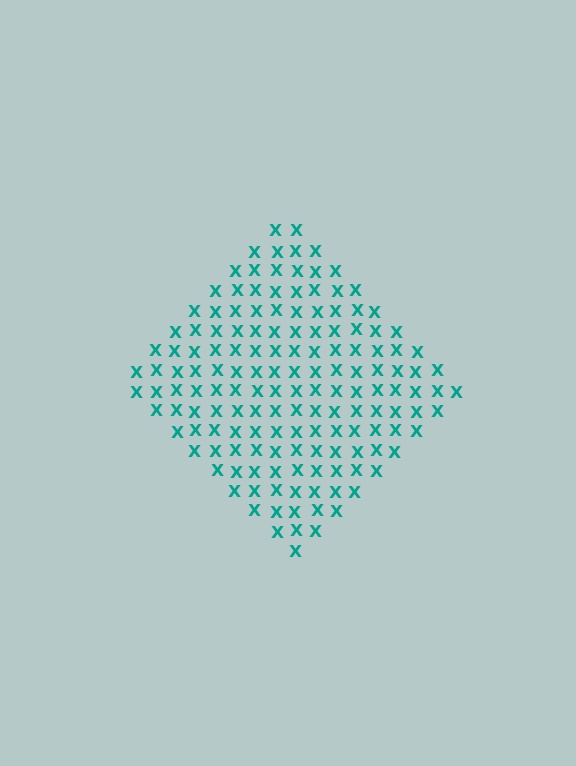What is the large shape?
The large shape is a diamond.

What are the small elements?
The small elements are letter X's.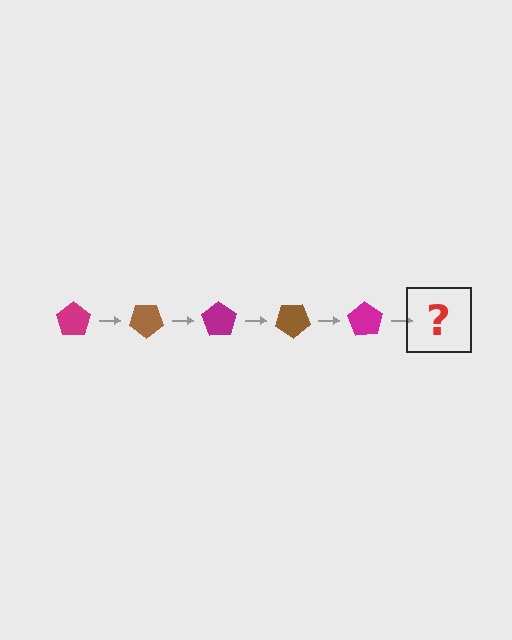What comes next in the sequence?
The next element should be a brown pentagon, rotated 175 degrees from the start.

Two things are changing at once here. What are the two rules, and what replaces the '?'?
The two rules are that it rotates 35 degrees each step and the color cycles through magenta and brown. The '?' should be a brown pentagon, rotated 175 degrees from the start.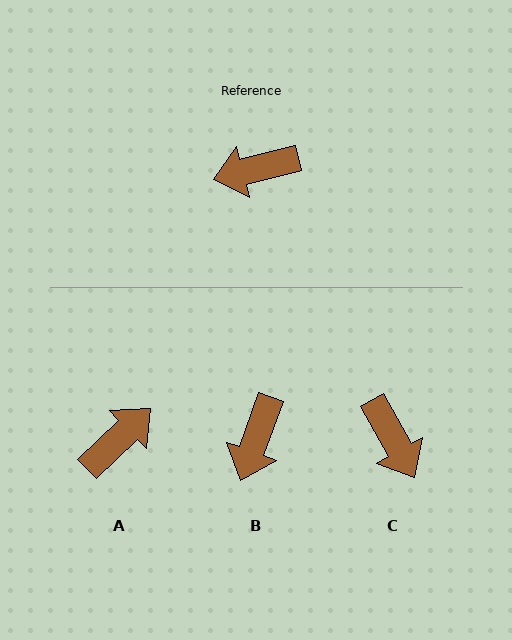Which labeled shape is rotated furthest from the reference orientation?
A, about 150 degrees away.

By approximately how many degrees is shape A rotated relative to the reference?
Approximately 150 degrees clockwise.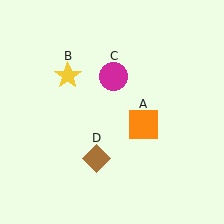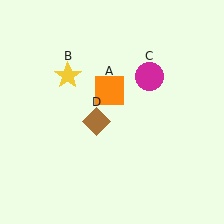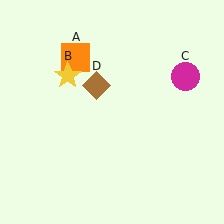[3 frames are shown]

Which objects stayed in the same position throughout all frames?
Yellow star (object B) remained stationary.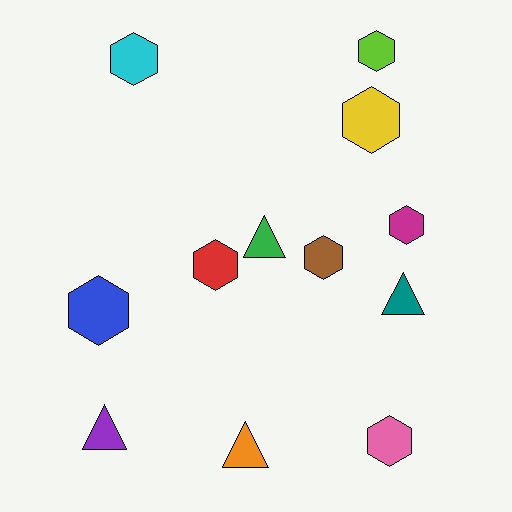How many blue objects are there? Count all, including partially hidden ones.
There is 1 blue object.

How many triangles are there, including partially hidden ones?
There are 4 triangles.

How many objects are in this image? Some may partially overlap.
There are 12 objects.